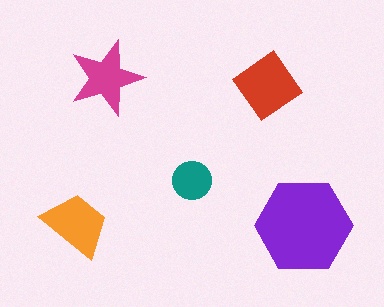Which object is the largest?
The purple hexagon.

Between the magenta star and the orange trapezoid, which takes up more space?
The orange trapezoid.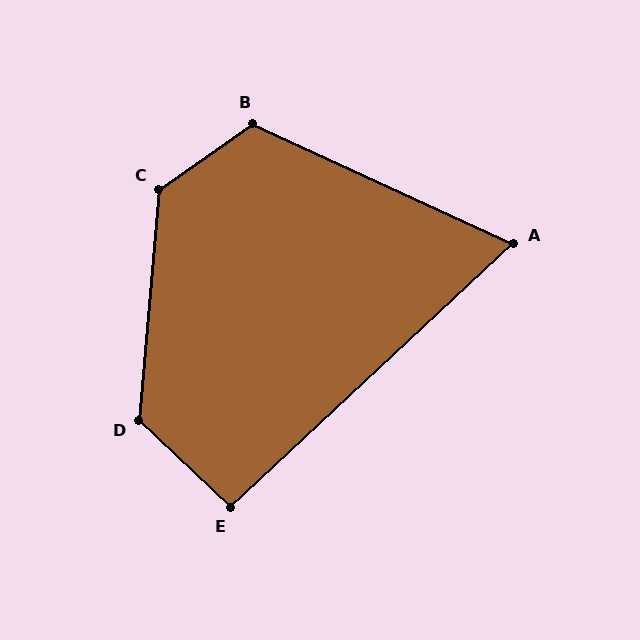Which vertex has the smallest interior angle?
A, at approximately 68 degrees.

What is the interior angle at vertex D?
Approximately 128 degrees (obtuse).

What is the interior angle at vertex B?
Approximately 120 degrees (obtuse).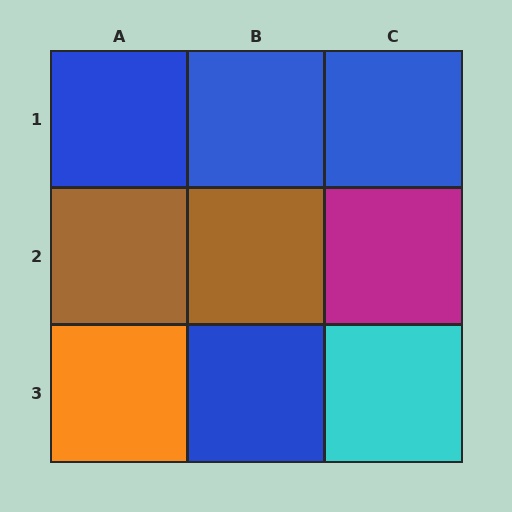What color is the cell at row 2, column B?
Brown.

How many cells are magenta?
1 cell is magenta.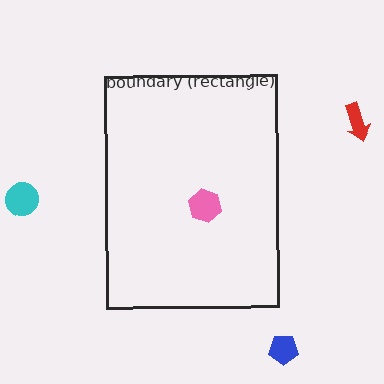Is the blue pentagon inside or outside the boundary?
Outside.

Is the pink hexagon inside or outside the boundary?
Inside.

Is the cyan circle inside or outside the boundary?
Outside.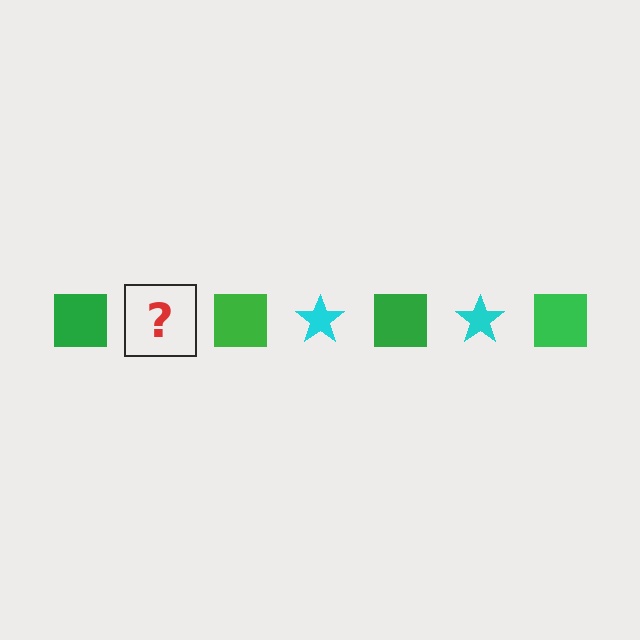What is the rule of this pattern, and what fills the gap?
The rule is that the pattern alternates between green square and cyan star. The gap should be filled with a cyan star.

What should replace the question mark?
The question mark should be replaced with a cyan star.